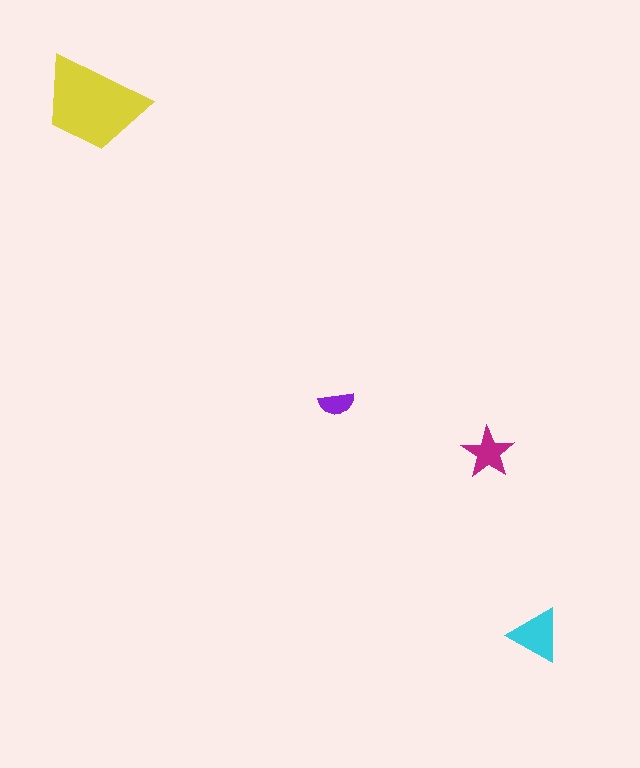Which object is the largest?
The yellow trapezoid.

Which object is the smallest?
The purple semicircle.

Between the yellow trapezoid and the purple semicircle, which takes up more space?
The yellow trapezoid.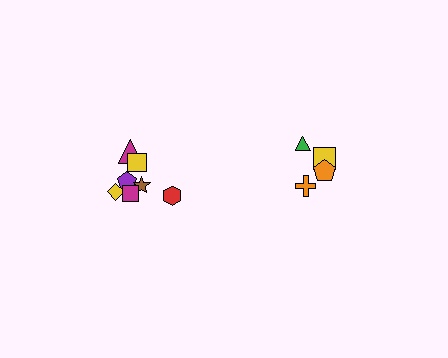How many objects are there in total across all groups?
There are 11 objects.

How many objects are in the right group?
There are 4 objects.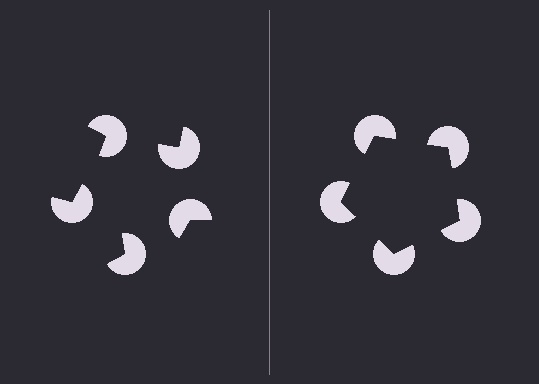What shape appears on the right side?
An illusory pentagon.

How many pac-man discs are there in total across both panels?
10 — 5 on each side.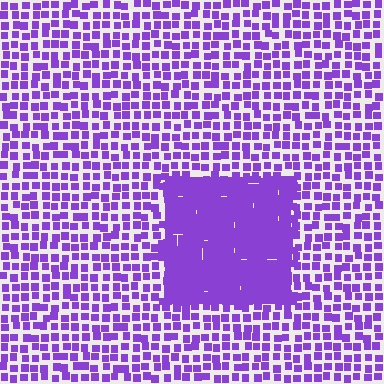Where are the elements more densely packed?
The elements are more densely packed inside the rectangle boundary.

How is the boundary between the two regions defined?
The boundary is defined by a change in element density (approximately 2.5x ratio). All elements are the same color, size, and shape.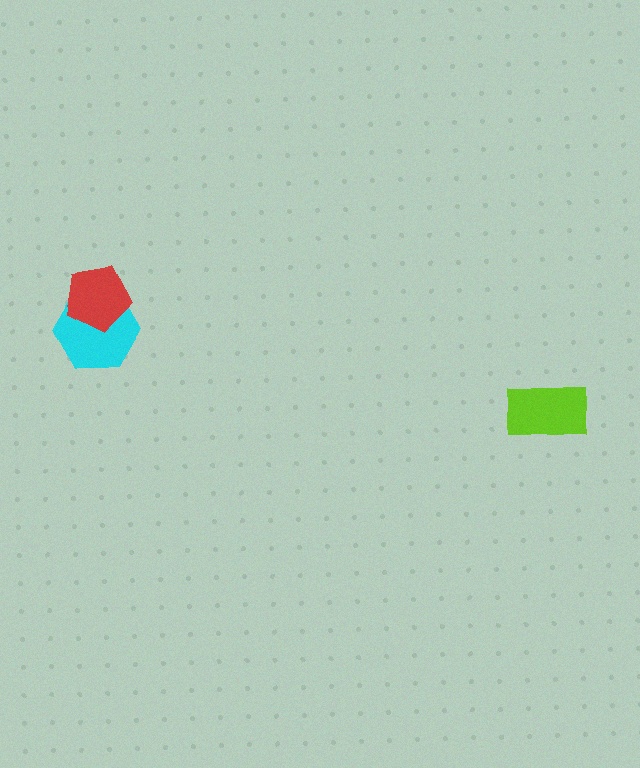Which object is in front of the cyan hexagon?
The red pentagon is in front of the cyan hexagon.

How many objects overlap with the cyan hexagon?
1 object overlaps with the cyan hexagon.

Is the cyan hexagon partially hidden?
Yes, it is partially covered by another shape.